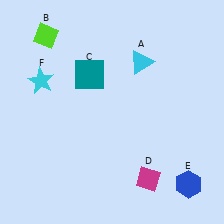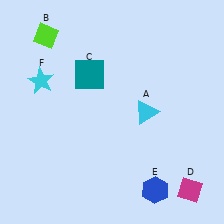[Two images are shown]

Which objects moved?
The objects that moved are: the cyan triangle (A), the magenta diamond (D), the blue hexagon (E).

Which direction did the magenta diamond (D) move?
The magenta diamond (D) moved right.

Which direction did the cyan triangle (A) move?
The cyan triangle (A) moved down.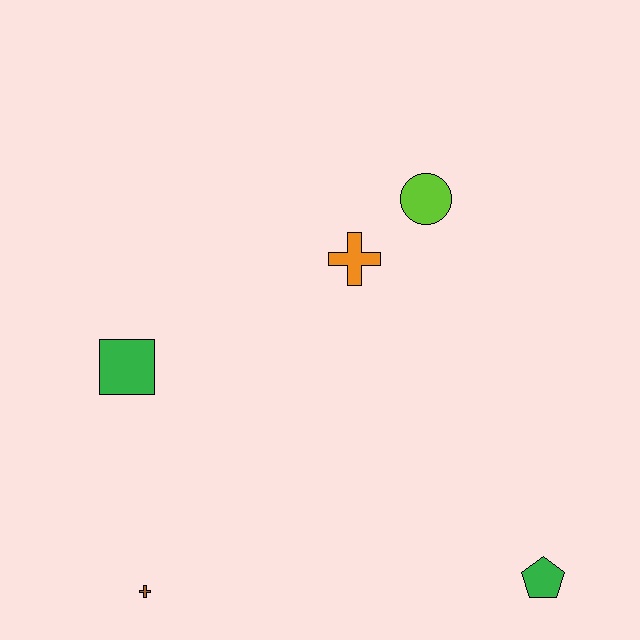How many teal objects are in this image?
There are no teal objects.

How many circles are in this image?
There is 1 circle.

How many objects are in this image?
There are 5 objects.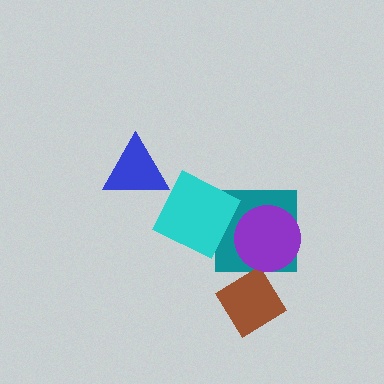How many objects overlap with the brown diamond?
0 objects overlap with the brown diamond.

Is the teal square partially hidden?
Yes, it is partially covered by another shape.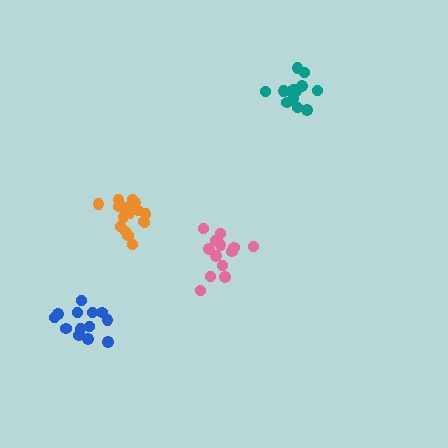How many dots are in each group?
Group 1: 16 dots, Group 2: 13 dots, Group 3: 13 dots, Group 4: 13 dots (55 total).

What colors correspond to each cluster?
The clusters are colored: orange, pink, teal, blue.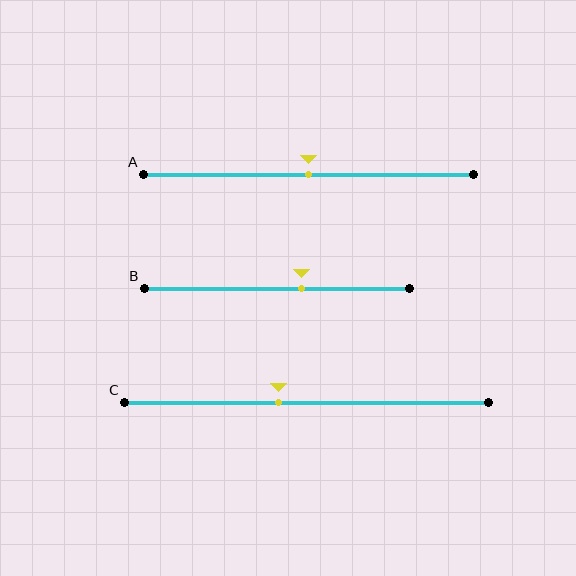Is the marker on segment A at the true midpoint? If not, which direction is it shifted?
Yes, the marker on segment A is at the true midpoint.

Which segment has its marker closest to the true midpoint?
Segment A has its marker closest to the true midpoint.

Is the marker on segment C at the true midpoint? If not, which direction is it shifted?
No, the marker on segment C is shifted to the left by about 8% of the segment length.